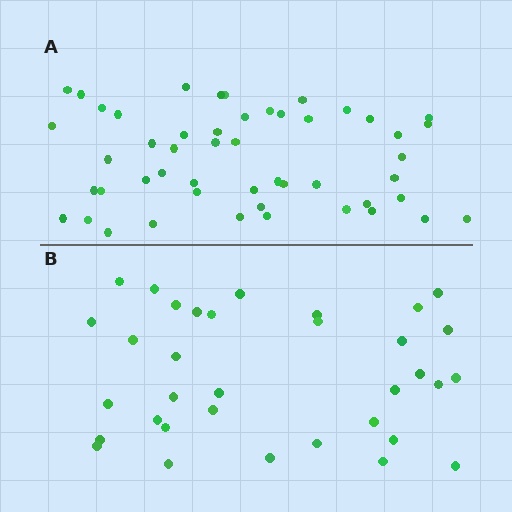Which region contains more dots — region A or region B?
Region A (the top region) has more dots.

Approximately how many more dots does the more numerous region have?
Region A has approximately 15 more dots than region B.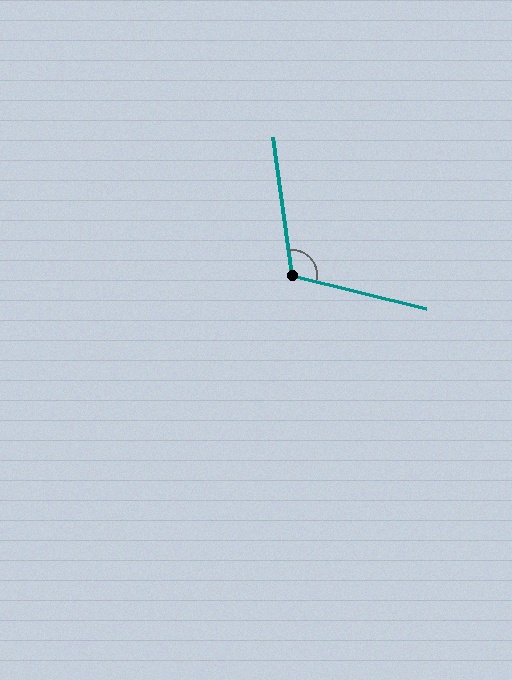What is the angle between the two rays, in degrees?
Approximately 111 degrees.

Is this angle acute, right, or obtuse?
It is obtuse.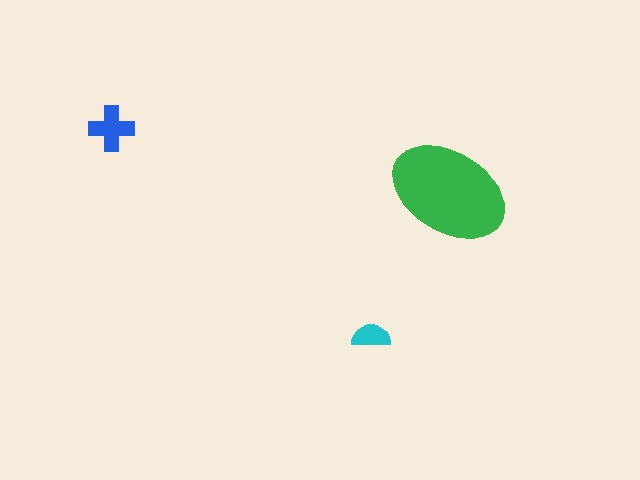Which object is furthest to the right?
The green ellipse is rightmost.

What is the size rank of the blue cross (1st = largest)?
2nd.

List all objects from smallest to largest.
The cyan semicircle, the blue cross, the green ellipse.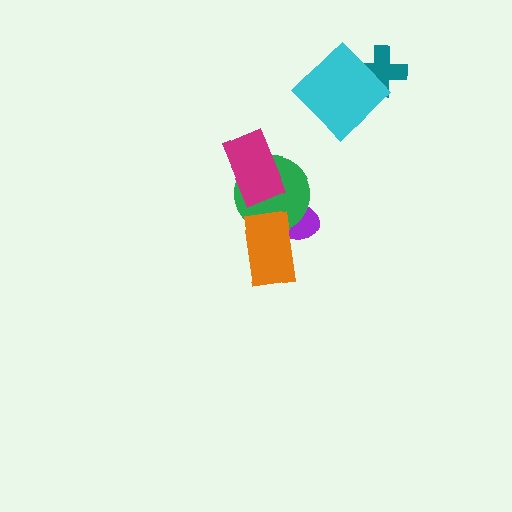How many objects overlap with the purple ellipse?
2 objects overlap with the purple ellipse.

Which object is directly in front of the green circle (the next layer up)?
The orange rectangle is directly in front of the green circle.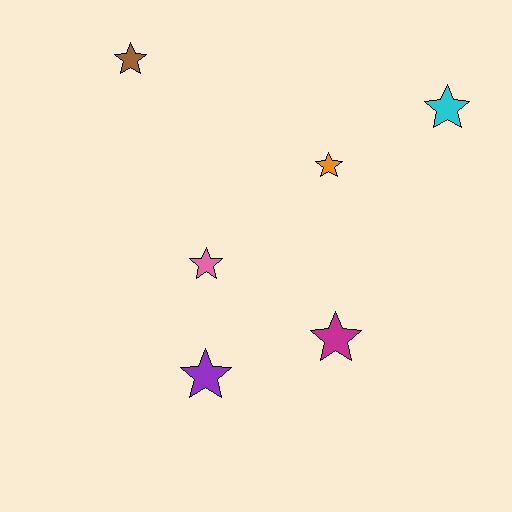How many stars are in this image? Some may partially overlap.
There are 6 stars.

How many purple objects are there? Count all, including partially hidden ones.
There is 1 purple object.